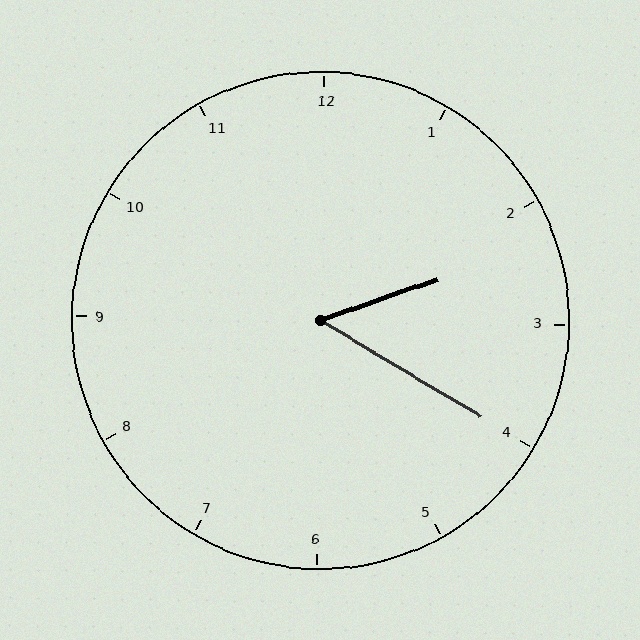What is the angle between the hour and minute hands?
Approximately 50 degrees.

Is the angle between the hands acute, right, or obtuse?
It is acute.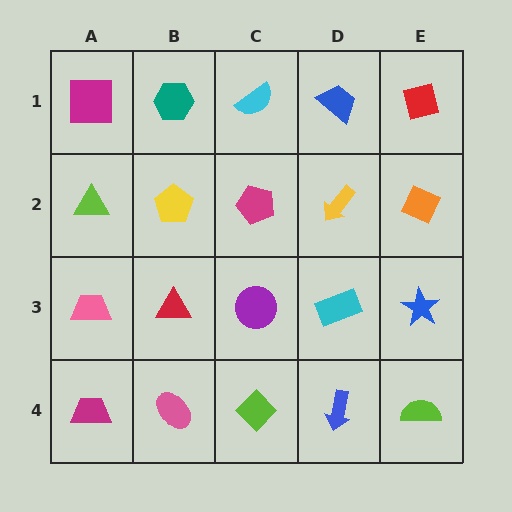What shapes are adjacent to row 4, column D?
A cyan rectangle (row 3, column D), a lime diamond (row 4, column C), a lime semicircle (row 4, column E).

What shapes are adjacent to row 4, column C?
A purple circle (row 3, column C), a pink ellipse (row 4, column B), a blue arrow (row 4, column D).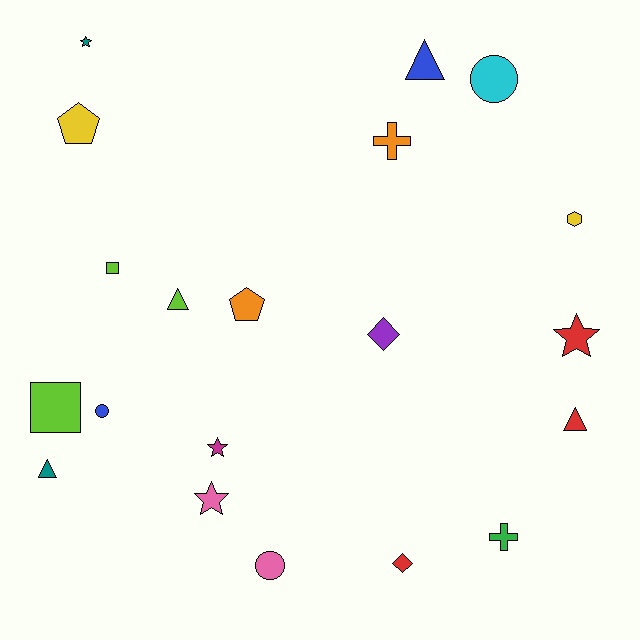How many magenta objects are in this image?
There is 1 magenta object.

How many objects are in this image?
There are 20 objects.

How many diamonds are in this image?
There are 2 diamonds.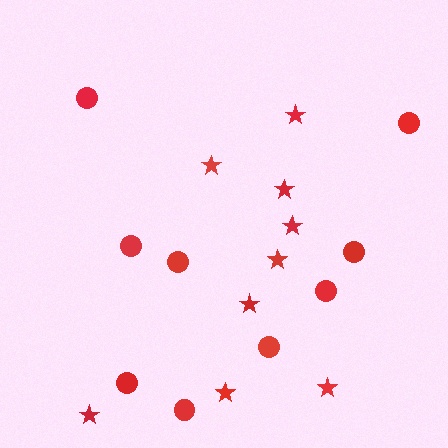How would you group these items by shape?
There are 2 groups: one group of circles (9) and one group of stars (9).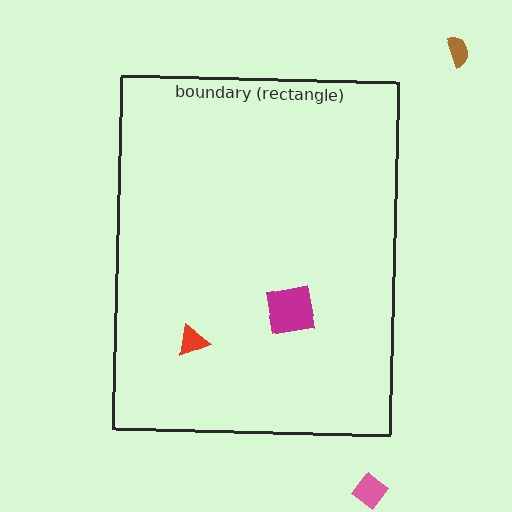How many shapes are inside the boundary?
2 inside, 2 outside.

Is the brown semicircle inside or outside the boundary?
Outside.